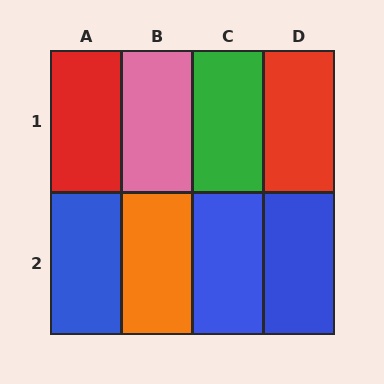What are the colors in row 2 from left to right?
Blue, orange, blue, blue.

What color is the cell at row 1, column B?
Pink.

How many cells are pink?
1 cell is pink.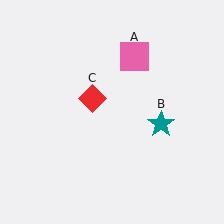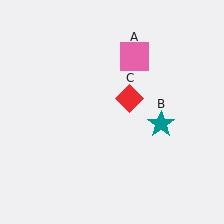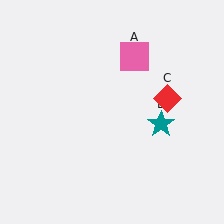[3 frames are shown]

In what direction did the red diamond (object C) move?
The red diamond (object C) moved right.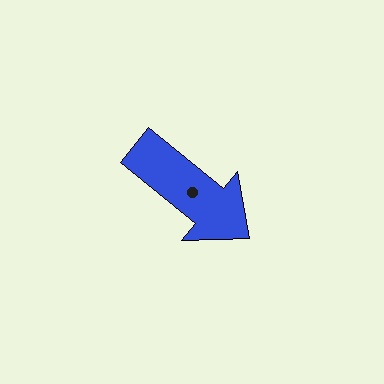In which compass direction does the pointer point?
Southeast.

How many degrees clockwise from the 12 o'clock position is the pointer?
Approximately 129 degrees.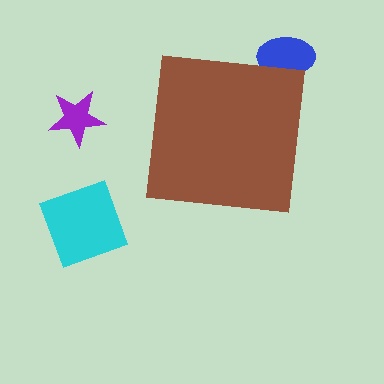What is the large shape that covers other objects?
A brown square.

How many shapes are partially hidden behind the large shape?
1 shape is partially hidden.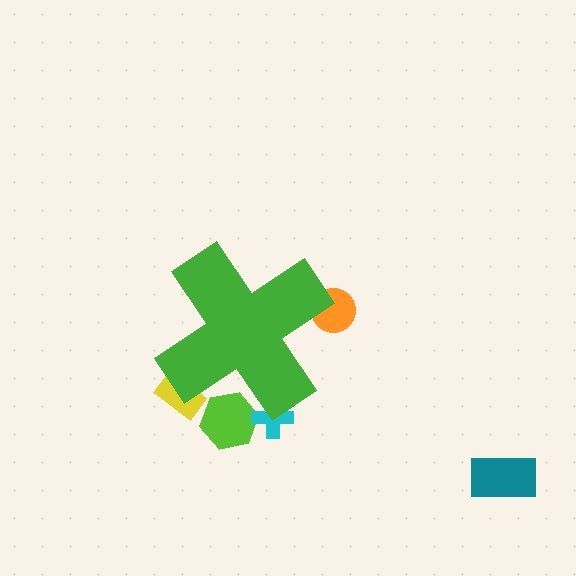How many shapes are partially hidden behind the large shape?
4 shapes are partially hidden.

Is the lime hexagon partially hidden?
Yes, the lime hexagon is partially hidden behind the green cross.